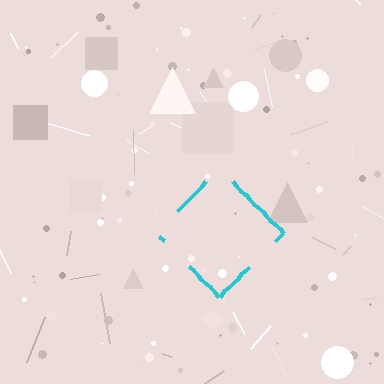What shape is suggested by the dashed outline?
The dashed outline suggests a diamond.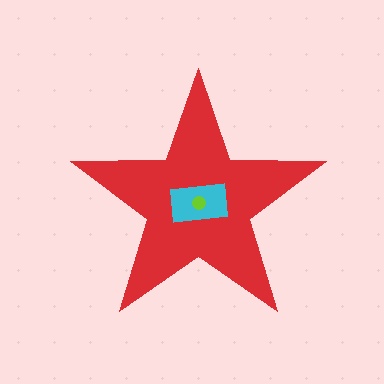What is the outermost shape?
The red star.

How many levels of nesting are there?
3.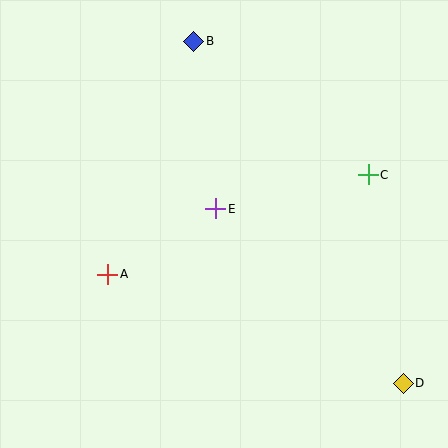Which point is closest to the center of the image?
Point E at (216, 209) is closest to the center.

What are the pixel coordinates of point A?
Point A is at (108, 274).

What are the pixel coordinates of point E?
Point E is at (216, 209).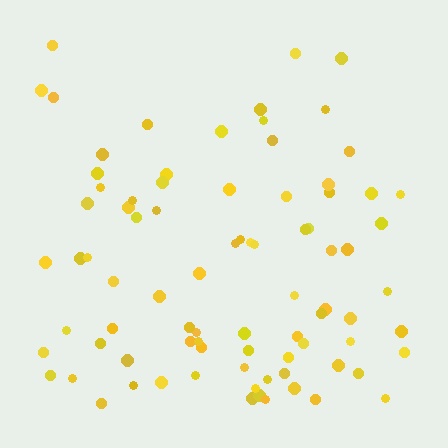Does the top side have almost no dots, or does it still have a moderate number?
Still a moderate number, just noticeably fewer than the bottom.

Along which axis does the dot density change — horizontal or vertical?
Vertical.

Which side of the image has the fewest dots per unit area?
The top.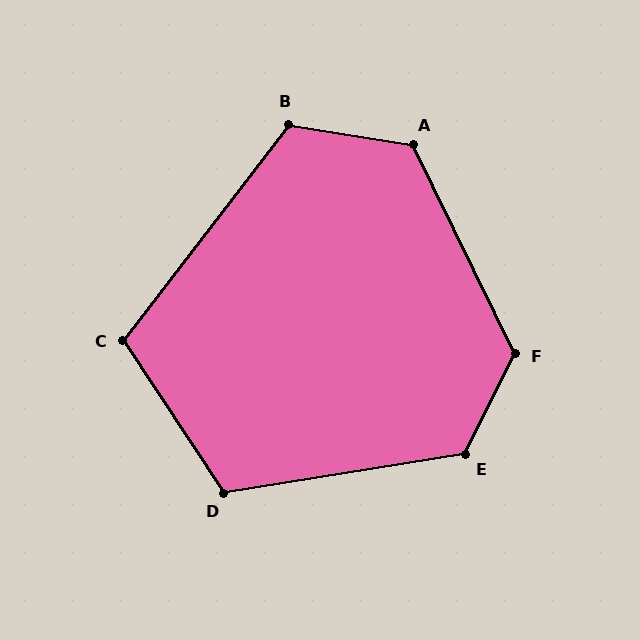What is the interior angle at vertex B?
Approximately 118 degrees (obtuse).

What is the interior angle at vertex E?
Approximately 125 degrees (obtuse).